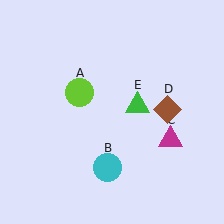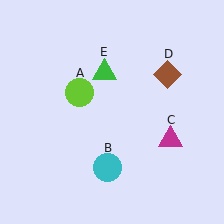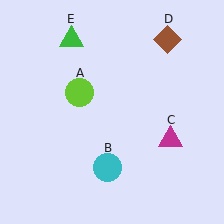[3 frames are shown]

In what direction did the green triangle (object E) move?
The green triangle (object E) moved up and to the left.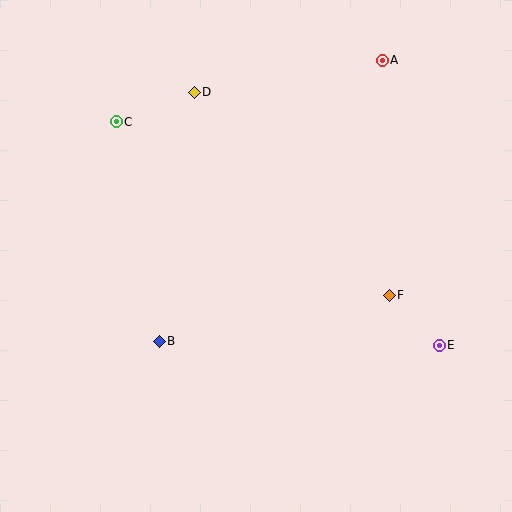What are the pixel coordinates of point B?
Point B is at (159, 341).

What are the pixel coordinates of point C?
Point C is at (116, 122).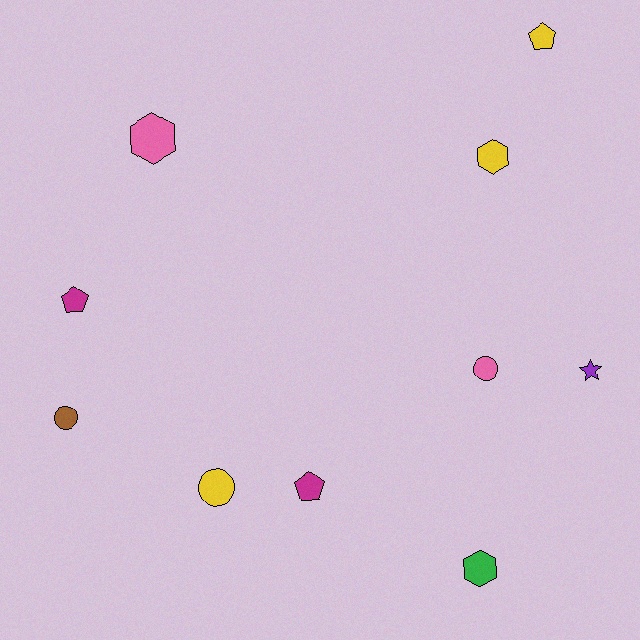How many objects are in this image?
There are 10 objects.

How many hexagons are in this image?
There are 3 hexagons.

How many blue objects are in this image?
There are no blue objects.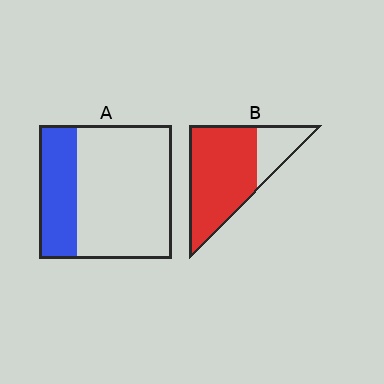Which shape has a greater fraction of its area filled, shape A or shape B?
Shape B.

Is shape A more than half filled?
No.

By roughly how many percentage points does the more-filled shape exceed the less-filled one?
By roughly 50 percentage points (B over A).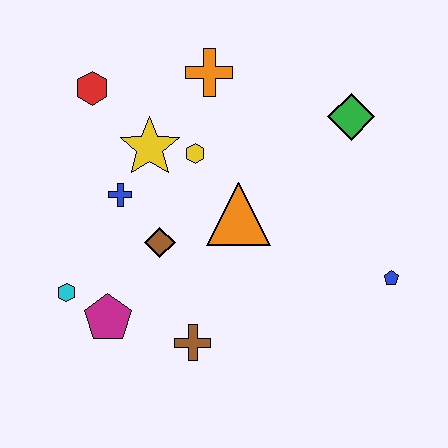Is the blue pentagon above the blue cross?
No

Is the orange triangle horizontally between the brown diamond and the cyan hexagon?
No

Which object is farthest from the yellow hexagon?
The blue pentagon is farthest from the yellow hexagon.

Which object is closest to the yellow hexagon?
The yellow star is closest to the yellow hexagon.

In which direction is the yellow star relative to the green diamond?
The yellow star is to the left of the green diamond.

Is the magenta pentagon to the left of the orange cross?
Yes